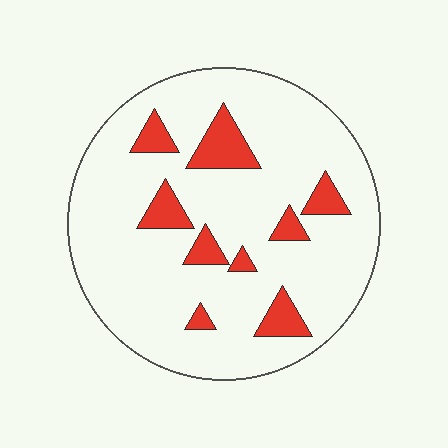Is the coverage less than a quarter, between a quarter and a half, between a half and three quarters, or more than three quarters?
Less than a quarter.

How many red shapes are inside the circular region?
9.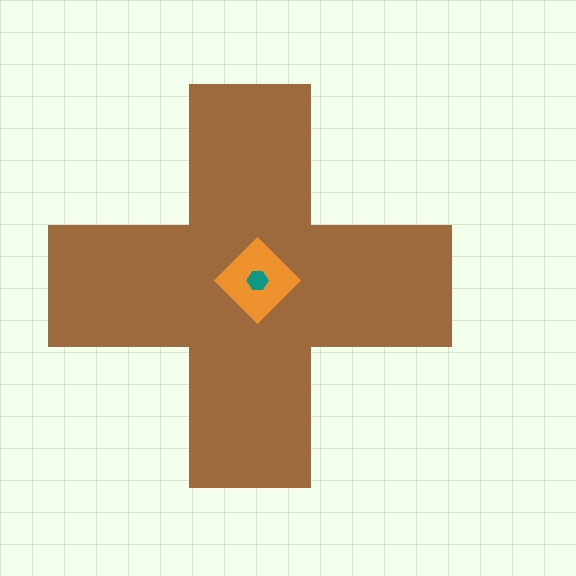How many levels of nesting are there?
3.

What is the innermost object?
The teal hexagon.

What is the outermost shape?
The brown cross.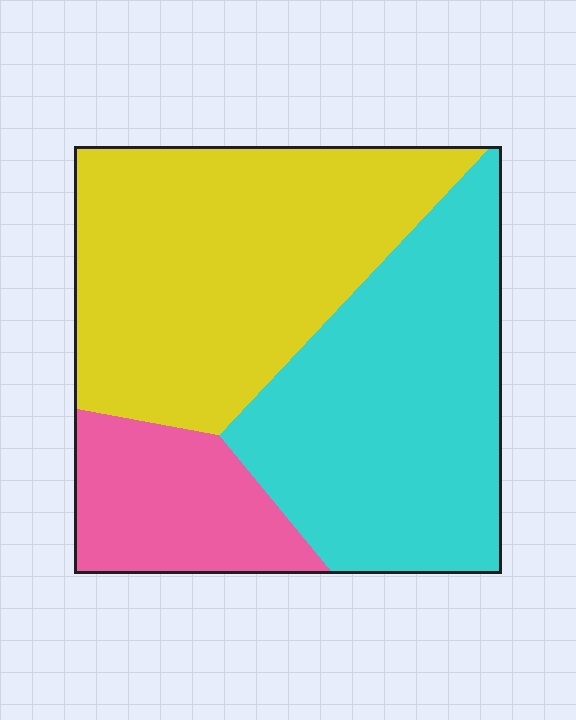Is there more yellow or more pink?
Yellow.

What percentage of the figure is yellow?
Yellow covers 43% of the figure.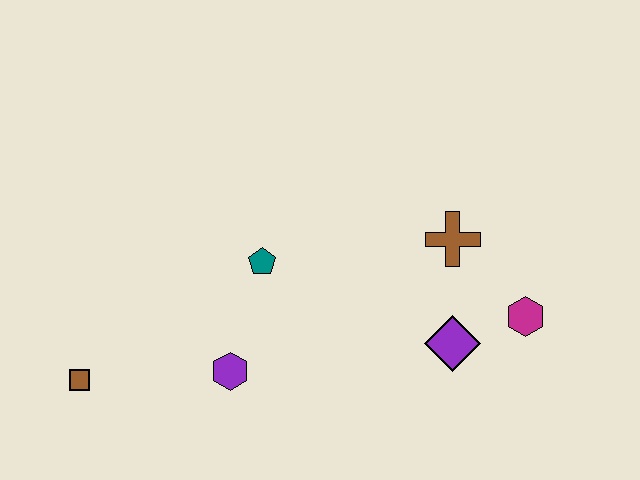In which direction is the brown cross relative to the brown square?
The brown cross is to the right of the brown square.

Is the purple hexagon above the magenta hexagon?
No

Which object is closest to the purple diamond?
The magenta hexagon is closest to the purple diamond.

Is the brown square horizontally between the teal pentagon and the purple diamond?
No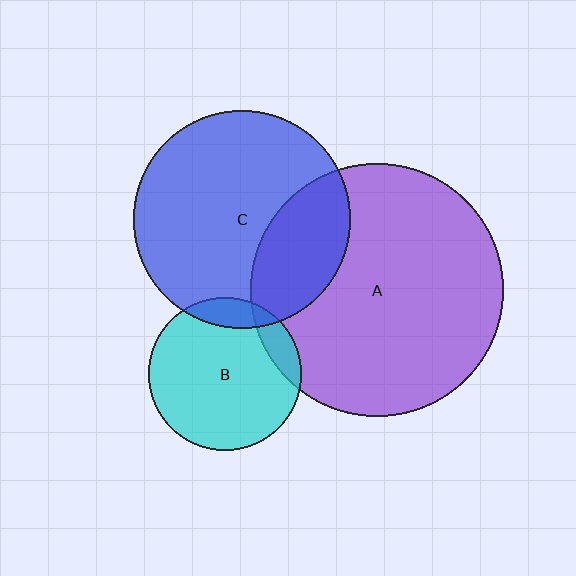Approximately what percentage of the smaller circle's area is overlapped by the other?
Approximately 10%.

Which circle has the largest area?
Circle A (purple).